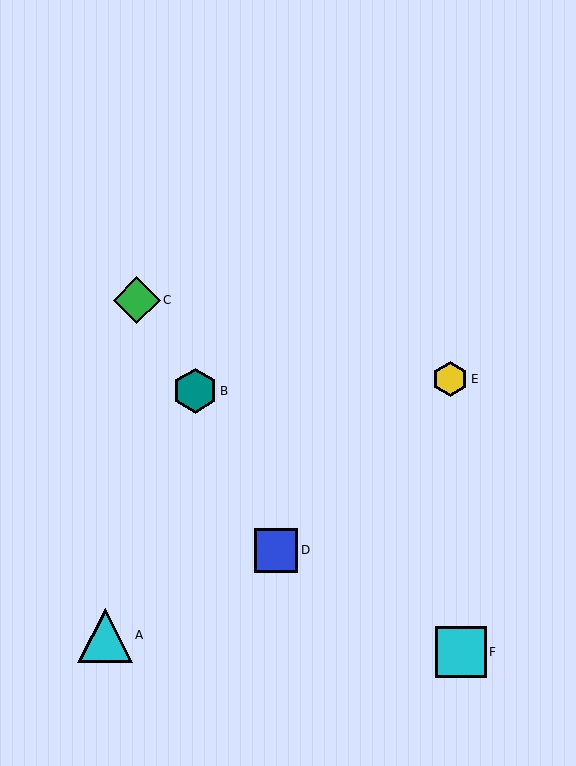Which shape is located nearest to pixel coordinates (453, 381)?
The yellow hexagon (labeled E) at (450, 379) is nearest to that location.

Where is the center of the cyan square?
The center of the cyan square is at (461, 652).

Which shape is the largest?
The cyan triangle (labeled A) is the largest.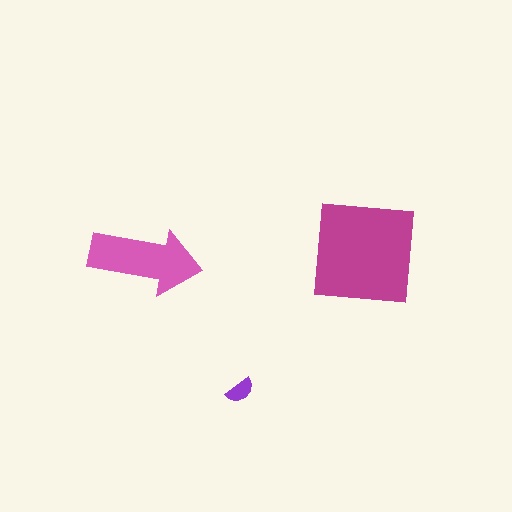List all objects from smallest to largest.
The purple semicircle, the pink arrow, the magenta square.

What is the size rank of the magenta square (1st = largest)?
1st.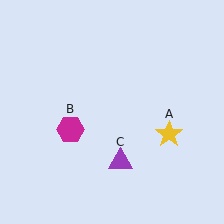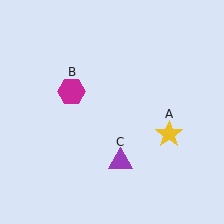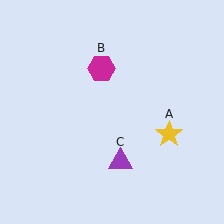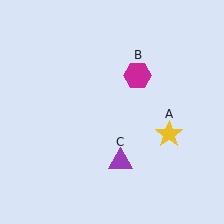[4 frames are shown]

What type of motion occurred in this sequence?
The magenta hexagon (object B) rotated clockwise around the center of the scene.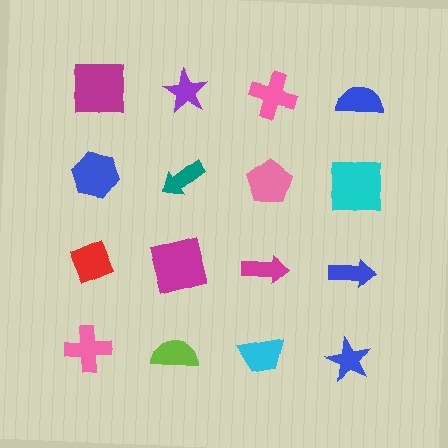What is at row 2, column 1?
A blue hexagon.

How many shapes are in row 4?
4 shapes.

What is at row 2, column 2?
A teal arrow.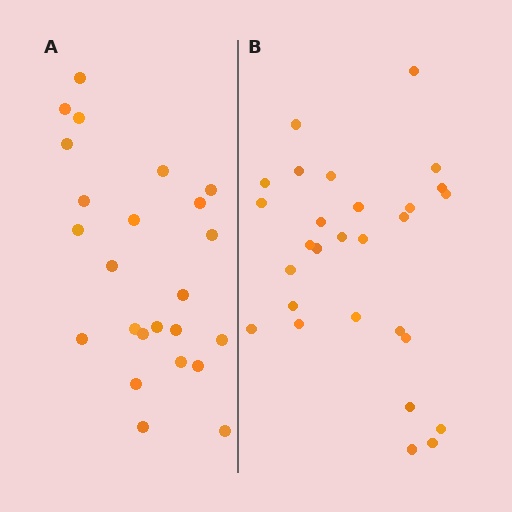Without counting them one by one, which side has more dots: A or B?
Region B (the right region) has more dots.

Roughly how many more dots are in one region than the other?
Region B has about 4 more dots than region A.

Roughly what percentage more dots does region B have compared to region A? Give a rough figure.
About 15% more.